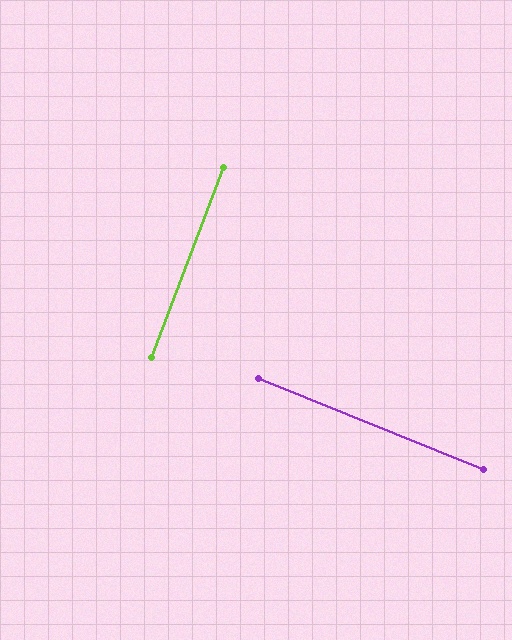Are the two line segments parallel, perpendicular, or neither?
Perpendicular — they meet at approximately 89°.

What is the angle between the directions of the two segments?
Approximately 89 degrees.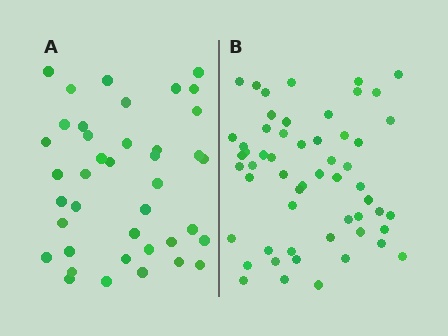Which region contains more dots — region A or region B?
Region B (the right region) has more dots.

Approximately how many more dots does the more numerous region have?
Region B has approximately 15 more dots than region A.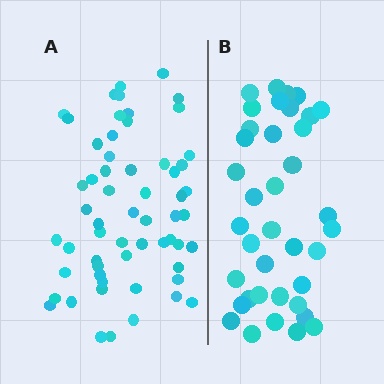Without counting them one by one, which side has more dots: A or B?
Region A (the left region) has more dots.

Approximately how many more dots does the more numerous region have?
Region A has approximately 20 more dots than region B.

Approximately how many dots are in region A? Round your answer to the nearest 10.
About 60 dots. (The exact count is 59, which rounds to 60.)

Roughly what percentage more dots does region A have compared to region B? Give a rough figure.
About 55% more.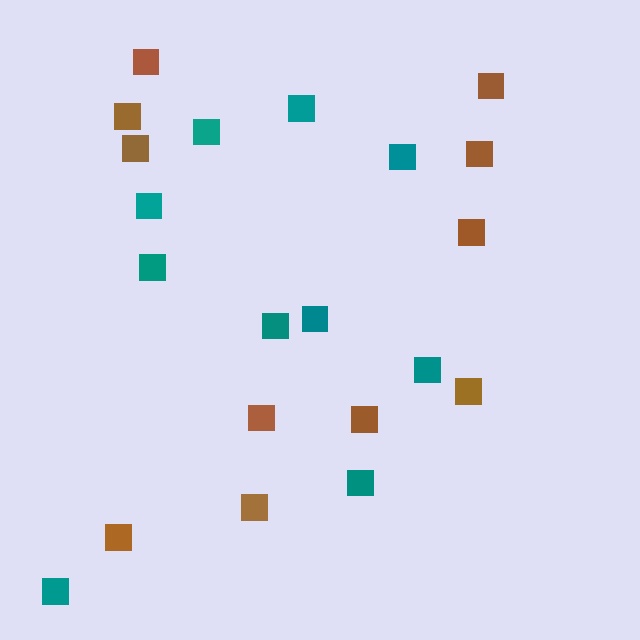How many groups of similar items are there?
There are 2 groups: one group of brown squares (11) and one group of teal squares (10).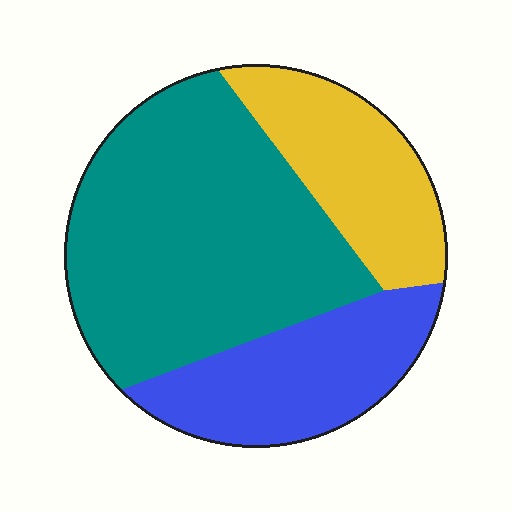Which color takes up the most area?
Teal, at roughly 55%.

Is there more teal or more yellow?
Teal.